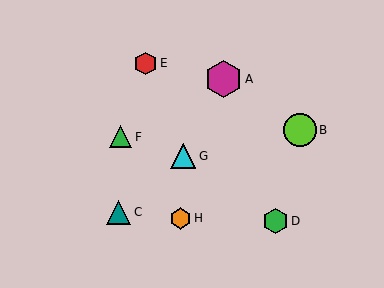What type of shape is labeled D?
Shape D is a green hexagon.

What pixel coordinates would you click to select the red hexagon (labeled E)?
Click at (146, 63) to select the red hexagon E.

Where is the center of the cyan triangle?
The center of the cyan triangle is at (183, 156).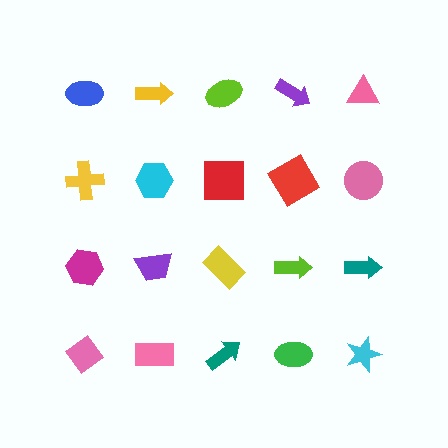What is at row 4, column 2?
A pink rectangle.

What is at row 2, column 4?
A red diamond.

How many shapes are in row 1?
5 shapes.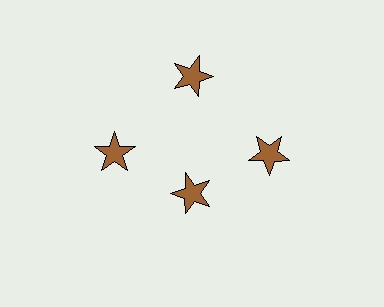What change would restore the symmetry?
The symmetry would be restored by moving it outward, back onto the ring so that all 4 stars sit at equal angles and equal distance from the center.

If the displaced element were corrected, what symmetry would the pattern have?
It would have 4-fold rotational symmetry — the pattern would map onto itself every 90 degrees.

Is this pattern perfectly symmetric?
No. The 4 brown stars are arranged in a ring, but one element near the 6 o'clock position is pulled inward toward the center, breaking the 4-fold rotational symmetry.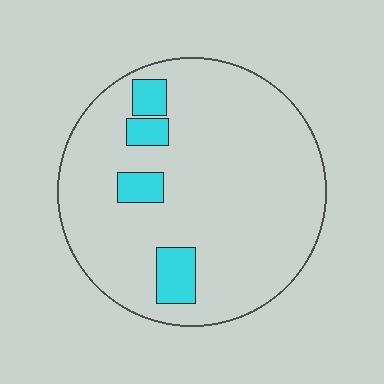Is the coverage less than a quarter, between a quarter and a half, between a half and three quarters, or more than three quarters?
Less than a quarter.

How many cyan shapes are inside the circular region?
4.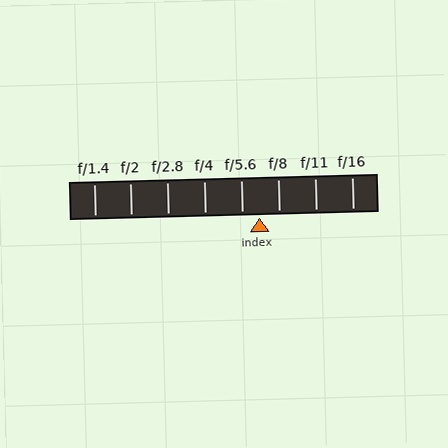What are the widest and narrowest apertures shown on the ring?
The widest aperture shown is f/1.4 and the narrowest is f/16.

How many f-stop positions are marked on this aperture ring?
There are 8 f-stop positions marked.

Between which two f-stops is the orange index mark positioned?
The index mark is between f/5.6 and f/8.